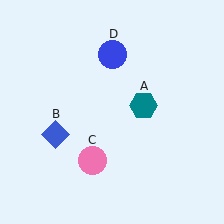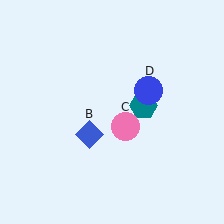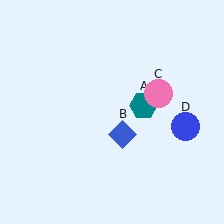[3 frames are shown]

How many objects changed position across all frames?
3 objects changed position: blue diamond (object B), pink circle (object C), blue circle (object D).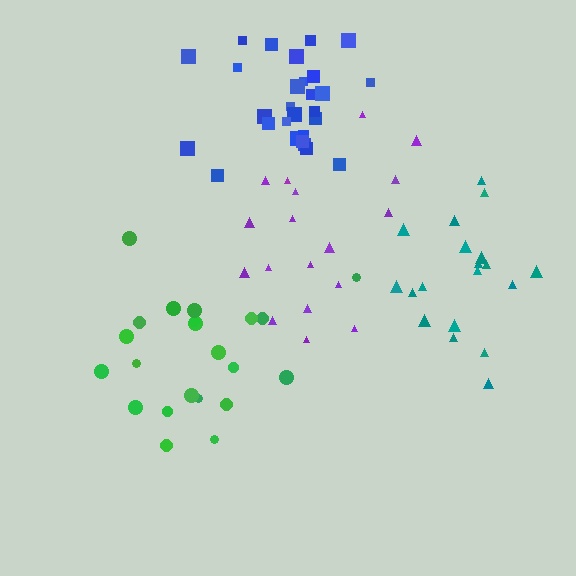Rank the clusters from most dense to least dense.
blue, teal, green, purple.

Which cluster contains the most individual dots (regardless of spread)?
Blue (29).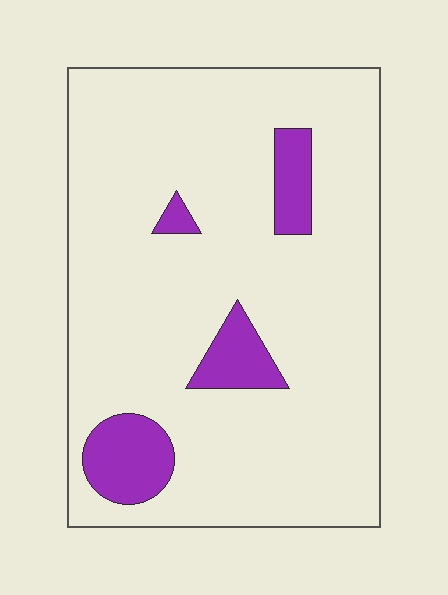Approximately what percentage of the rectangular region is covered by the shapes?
Approximately 10%.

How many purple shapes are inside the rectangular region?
4.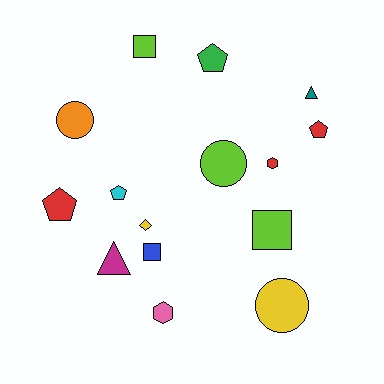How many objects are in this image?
There are 15 objects.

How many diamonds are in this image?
There is 1 diamond.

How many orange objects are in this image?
There is 1 orange object.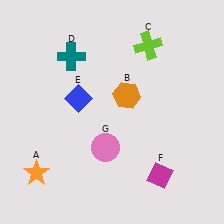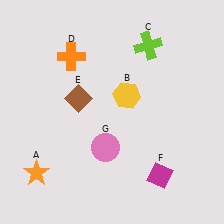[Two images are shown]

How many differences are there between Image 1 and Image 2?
There are 3 differences between the two images.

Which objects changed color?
B changed from orange to yellow. D changed from teal to orange. E changed from blue to brown.